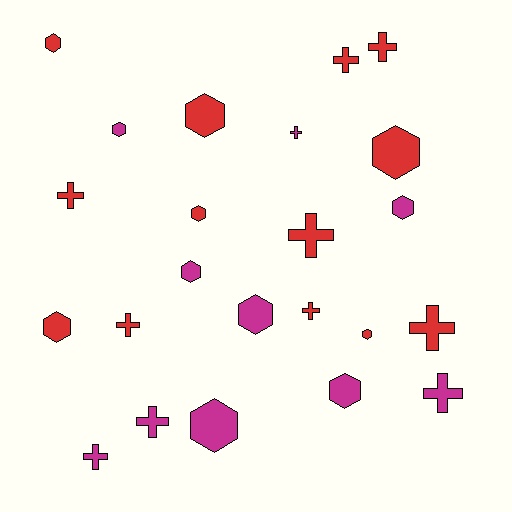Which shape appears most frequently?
Hexagon, with 12 objects.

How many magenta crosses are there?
There are 4 magenta crosses.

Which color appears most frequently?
Red, with 13 objects.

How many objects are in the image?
There are 23 objects.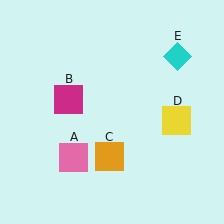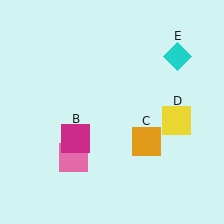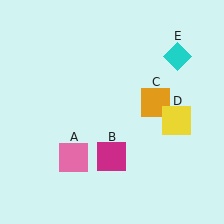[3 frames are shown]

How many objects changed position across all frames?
2 objects changed position: magenta square (object B), orange square (object C).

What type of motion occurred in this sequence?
The magenta square (object B), orange square (object C) rotated counterclockwise around the center of the scene.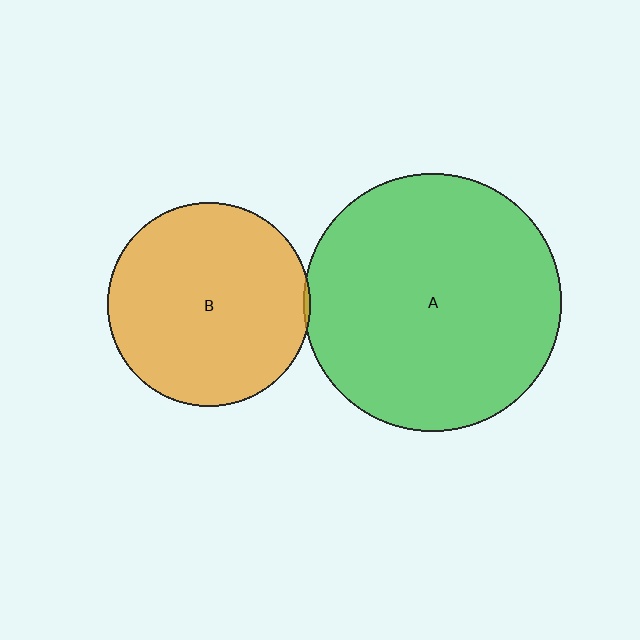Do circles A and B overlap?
Yes.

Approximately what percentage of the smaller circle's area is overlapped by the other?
Approximately 5%.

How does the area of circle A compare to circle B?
Approximately 1.6 times.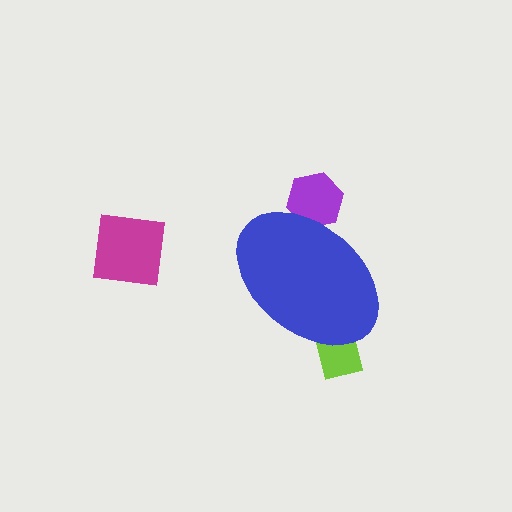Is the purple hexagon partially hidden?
Yes, the purple hexagon is partially hidden behind the blue ellipse.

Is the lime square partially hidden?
Yes, the lime square is partially hidden behind the blue ellipse.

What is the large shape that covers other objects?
A blue ellipse.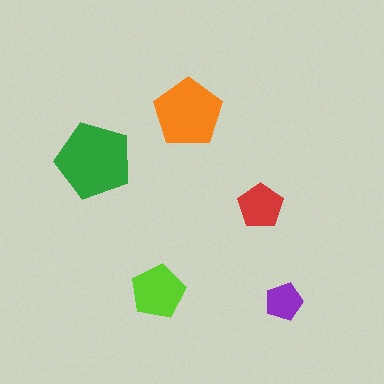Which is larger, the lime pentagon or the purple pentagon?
The lime one.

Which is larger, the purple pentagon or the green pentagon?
The green one.